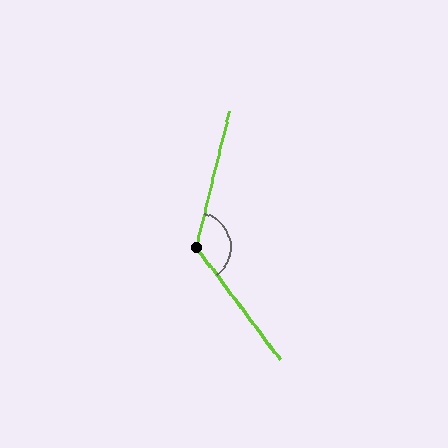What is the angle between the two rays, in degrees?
Approximately 129 degrees.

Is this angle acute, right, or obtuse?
It is obtuse.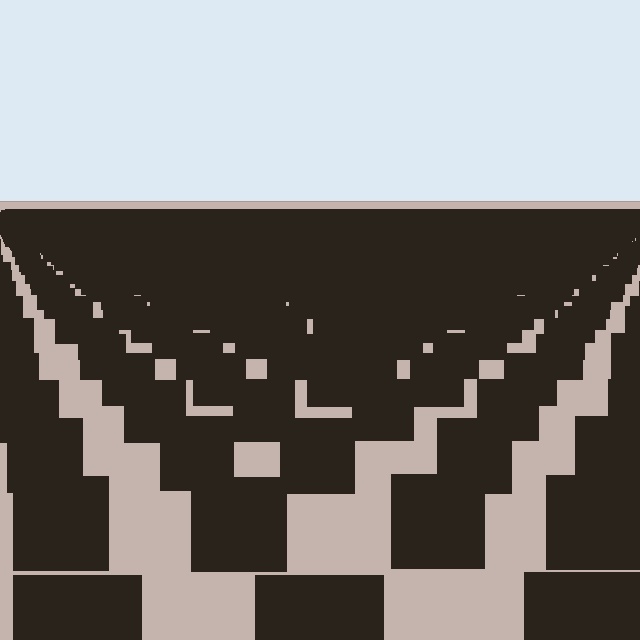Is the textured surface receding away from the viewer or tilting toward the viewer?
The surface is receding away from the viewer. Texture elements get smaller and denser toward the top.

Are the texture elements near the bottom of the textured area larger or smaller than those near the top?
Larger. Near the bottom, elements are closer to the viewer and appear at a bigger on-screen size.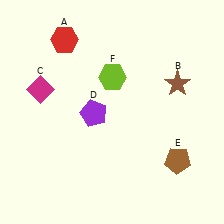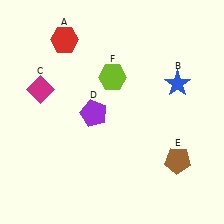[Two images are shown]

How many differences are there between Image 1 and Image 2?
There is 1 difference between the two images.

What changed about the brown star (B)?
In Image 1, B is brown. In Image 2, it changed to blue.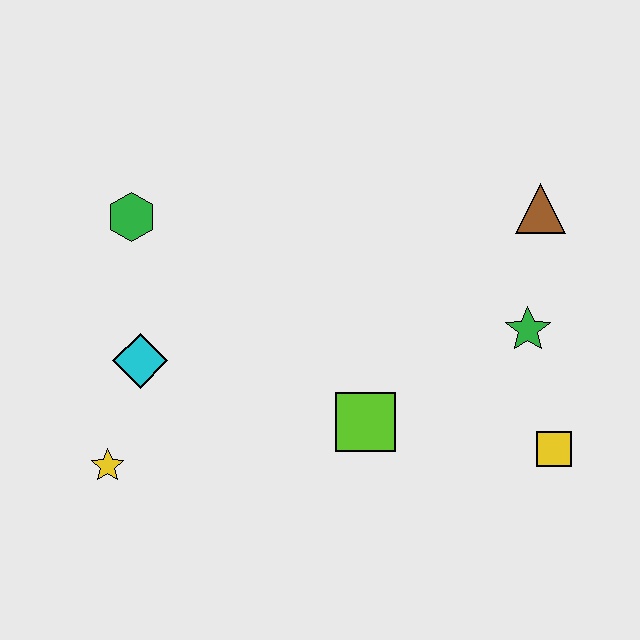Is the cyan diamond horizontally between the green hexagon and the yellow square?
Yes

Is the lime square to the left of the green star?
Yes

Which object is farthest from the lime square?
The green hexagon is farthest from the lime square.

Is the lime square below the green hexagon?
Yes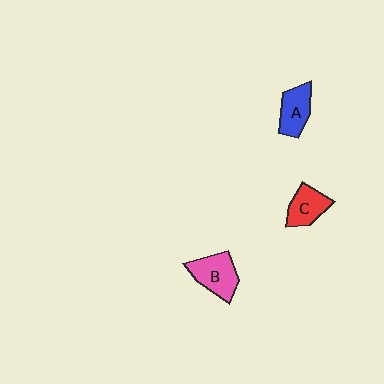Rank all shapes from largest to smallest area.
From largest to smallest: B (pink), A (blue), C (red).